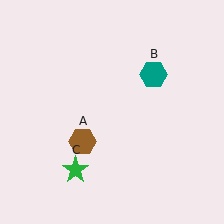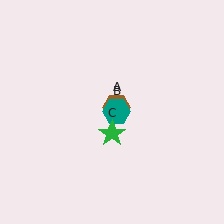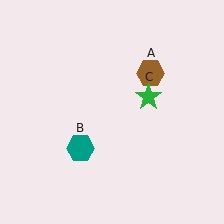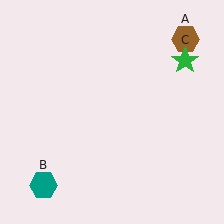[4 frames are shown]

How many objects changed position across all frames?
3 objects changed position: brown hexagon (object A), teal hexagon (object B), green star (object C).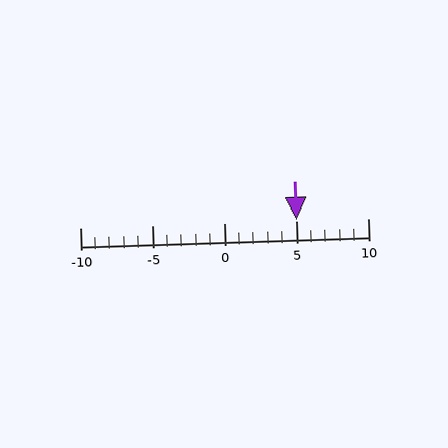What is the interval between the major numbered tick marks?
The major tick marks are spaced 5 units apart.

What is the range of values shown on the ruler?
The ruler shows values from -10 to 10.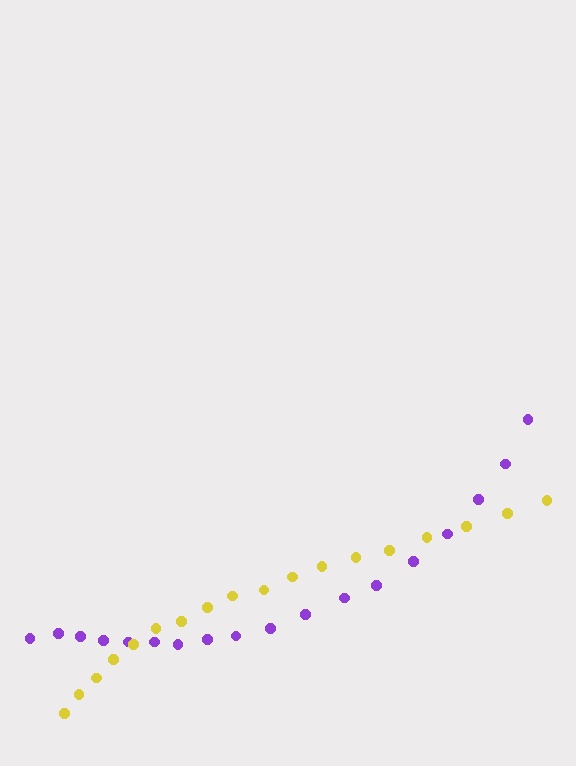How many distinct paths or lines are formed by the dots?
There are 2 distinct paths.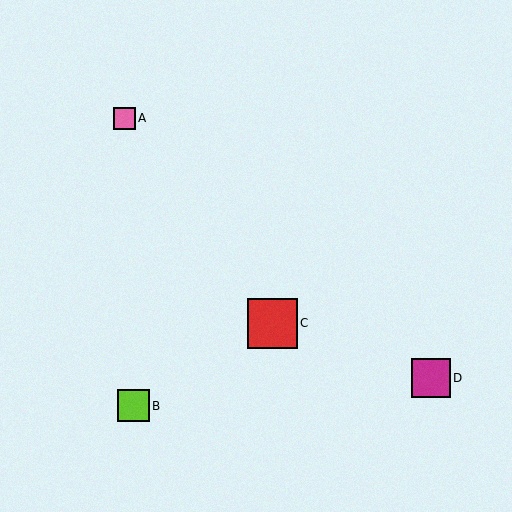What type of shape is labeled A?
Shape A is a pink square.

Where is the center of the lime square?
The center of the lime square is at (133, 406).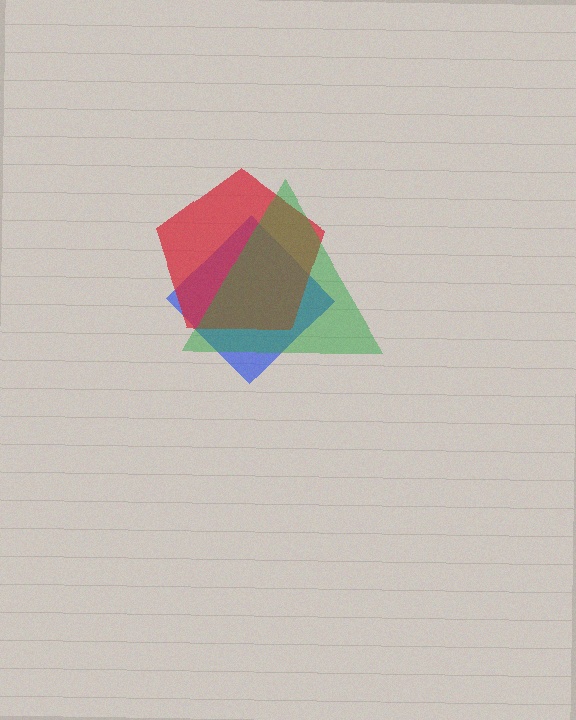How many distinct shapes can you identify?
There are 3 distinct shapes: a blue diamond, a red pentagon, a green triangle.